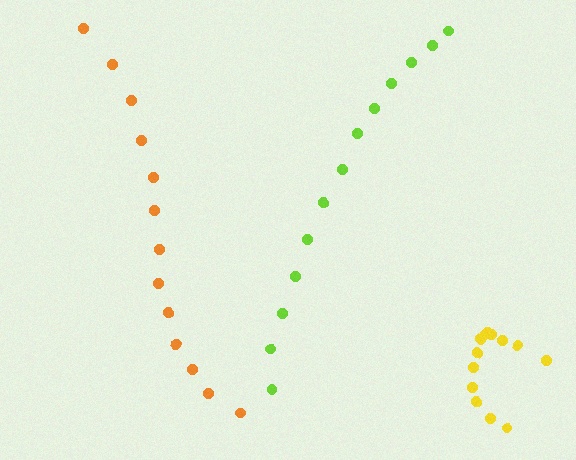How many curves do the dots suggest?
There are 3 distinct paths.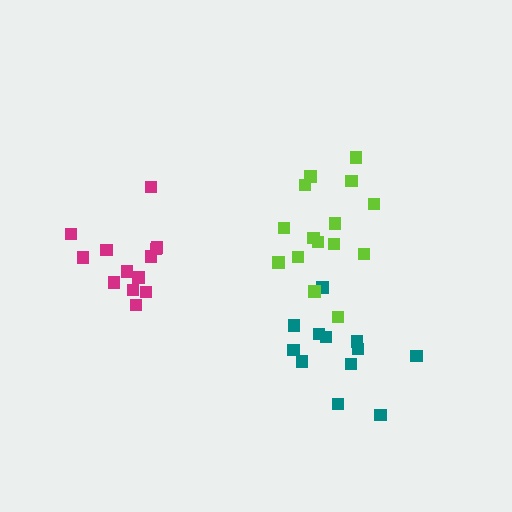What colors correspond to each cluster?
The clusters are colored: teal, lime, magenta.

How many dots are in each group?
Group 1: 12 dots, Group 2: 15 dots, Group 3: 13 dots (40 total).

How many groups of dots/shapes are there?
There are 3 groups.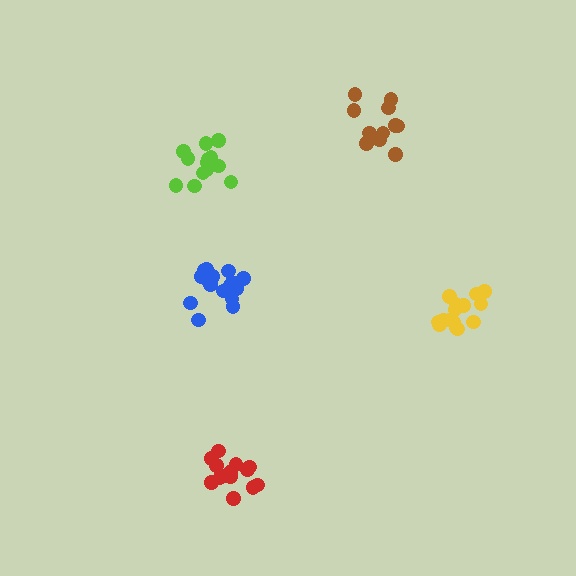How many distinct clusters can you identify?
There are 5 distinct clusters.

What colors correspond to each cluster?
The clusters are colored: yellow, blue, red, brown, lime.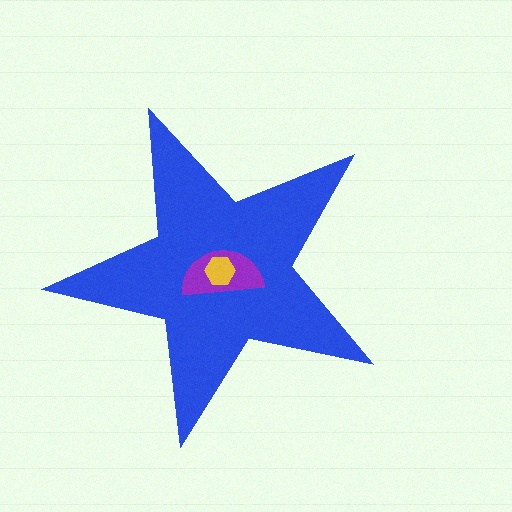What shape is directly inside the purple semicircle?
The yellow hexagon.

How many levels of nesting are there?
3.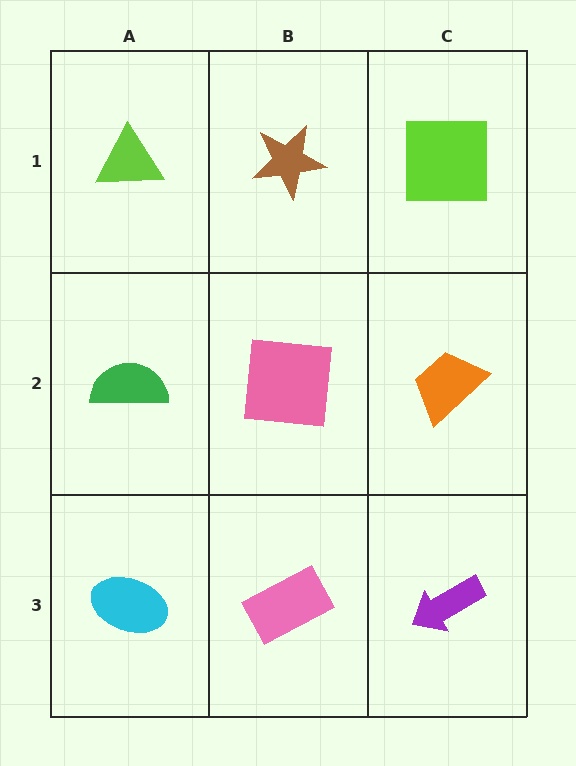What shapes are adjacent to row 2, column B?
A brown star (row 1, column B), a pink rectangle (row 3, column B), a green semicircle (row 2, column A), an orange trapezoid (row 2, column C).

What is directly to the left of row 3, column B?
A cyan ellipse.